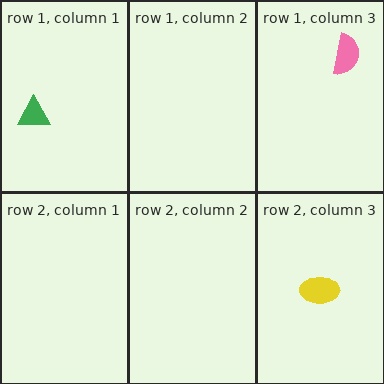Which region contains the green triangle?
The row 1, column 1 region.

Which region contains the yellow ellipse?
The row 2, column 3 region.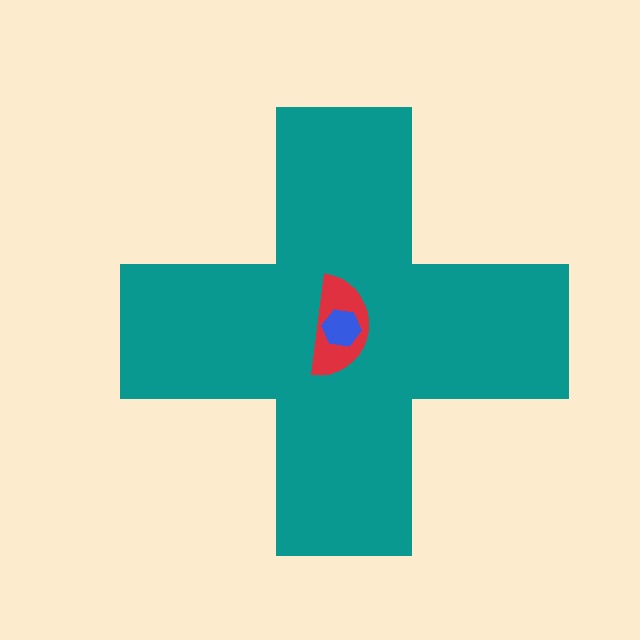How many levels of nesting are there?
3.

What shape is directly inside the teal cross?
The red semicircle.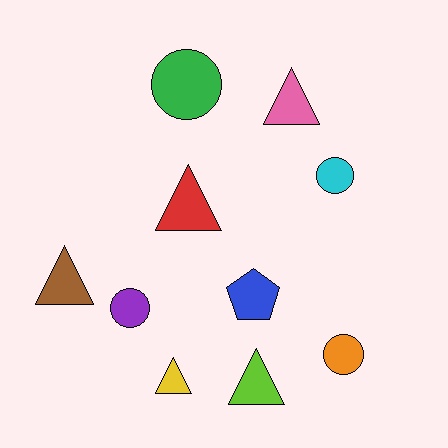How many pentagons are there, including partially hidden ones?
There is 1 pentagon.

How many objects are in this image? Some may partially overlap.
There are 10 objects.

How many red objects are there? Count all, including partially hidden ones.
There is 1 red object.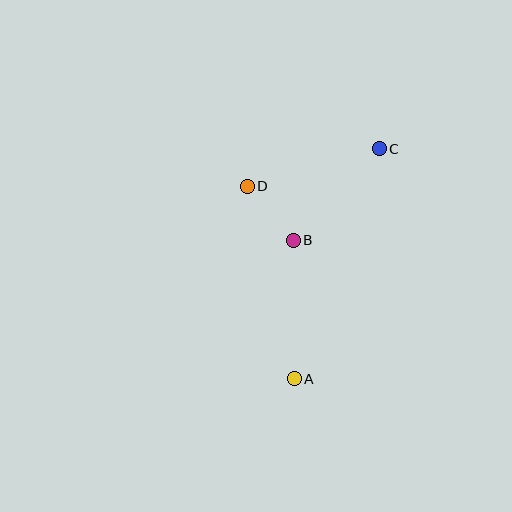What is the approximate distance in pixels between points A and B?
The distance between A and B is approximately 139 pixels.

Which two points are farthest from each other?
Points A and C are farthest from each other.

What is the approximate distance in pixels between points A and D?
The distance between A and D is approximately 198 pixels.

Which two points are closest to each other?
Points B and D are closest to each other.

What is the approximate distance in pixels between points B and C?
The distance between B and C is approximately 125 pixels.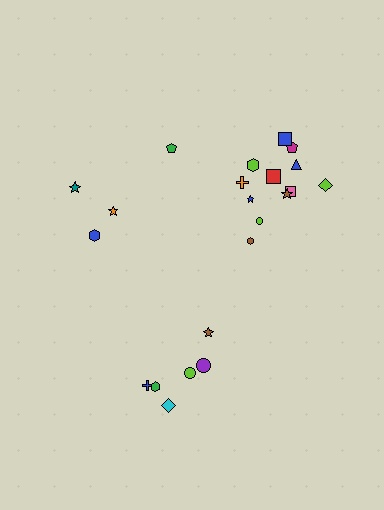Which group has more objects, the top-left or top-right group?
The top-right group.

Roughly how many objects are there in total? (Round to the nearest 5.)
Roughly 20 objects in total.